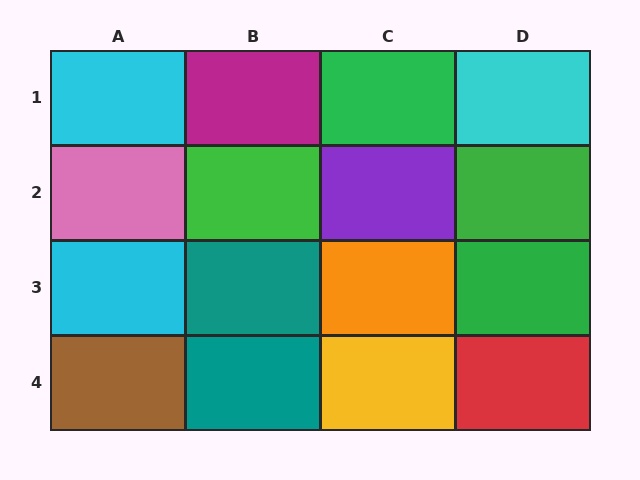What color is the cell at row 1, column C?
Green.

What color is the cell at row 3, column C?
Orange.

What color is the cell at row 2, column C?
Purple.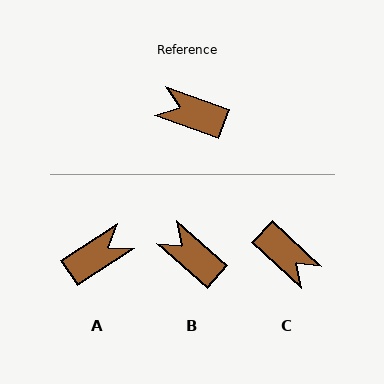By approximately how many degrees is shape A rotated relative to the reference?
Approximately 126 degrees clockwise.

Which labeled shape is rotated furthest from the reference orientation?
C, about 158 degrees away.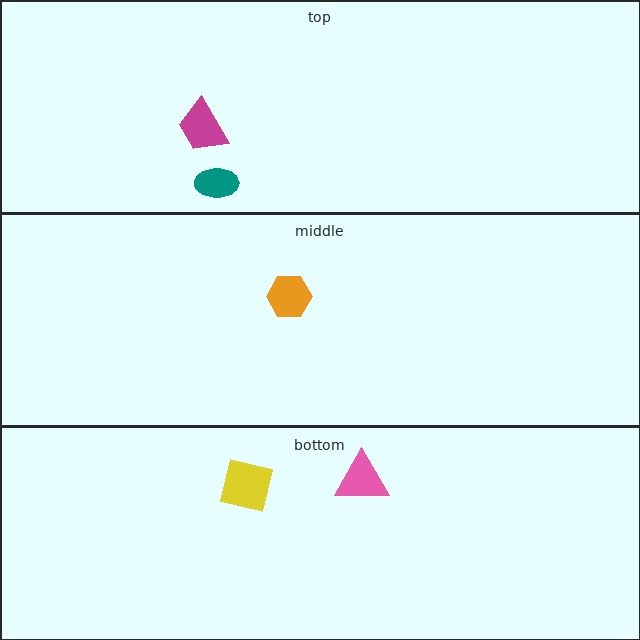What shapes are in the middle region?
The orange hexagon.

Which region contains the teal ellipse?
The top region.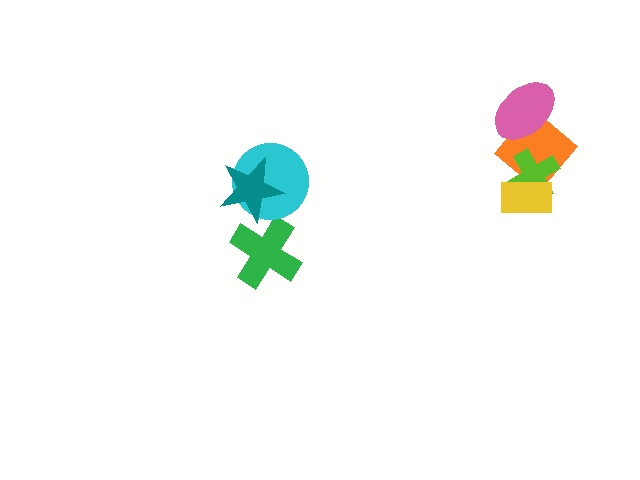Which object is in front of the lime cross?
The yellow rectangle is in front of the lime cross.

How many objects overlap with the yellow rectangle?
2 objects overlap with the yellow rectangle.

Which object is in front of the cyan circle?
The teal star is in front of the cyan circle.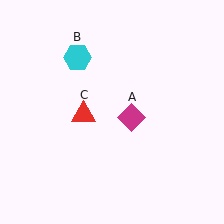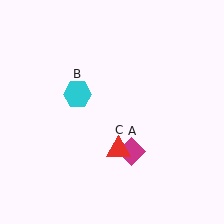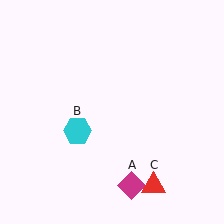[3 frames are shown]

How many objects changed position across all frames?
3 objects changed position: magenta diamond (object A), cyan hexagon (object B), red triangle (object C).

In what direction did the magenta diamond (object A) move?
The magenta diamond (object A) moved down.